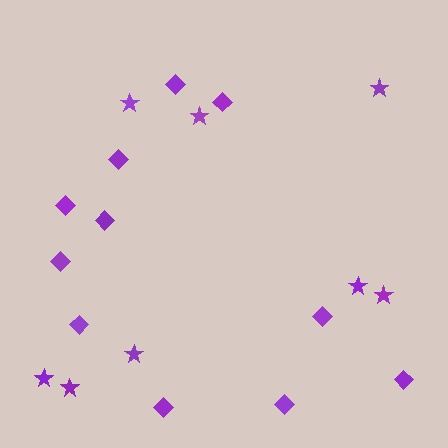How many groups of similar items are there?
There are 2 groups: one group of diamonds (11) and one group of stars (8).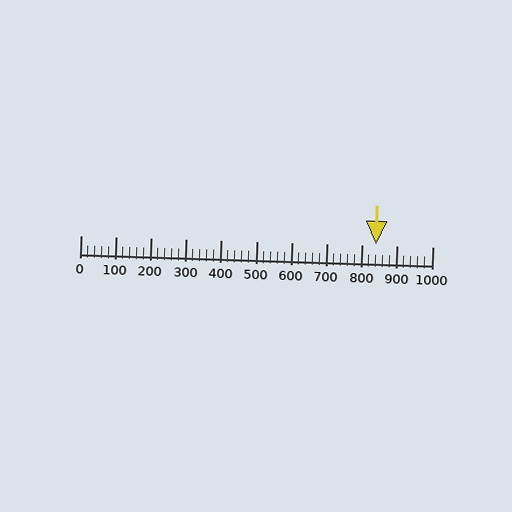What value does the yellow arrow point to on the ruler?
The yellow arrow points to approximately 840.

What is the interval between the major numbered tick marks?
The major tick marks are spaced 100 units apart.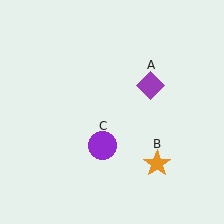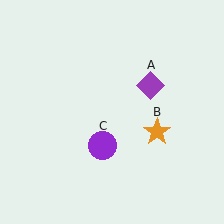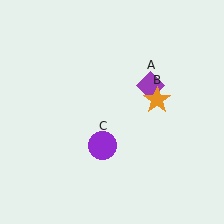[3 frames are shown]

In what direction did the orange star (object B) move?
The orange star (object B) moved up.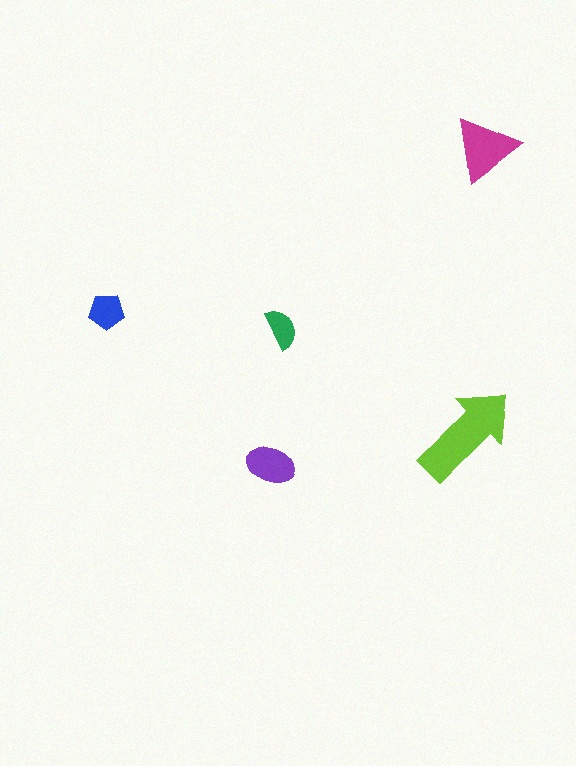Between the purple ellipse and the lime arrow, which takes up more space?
The lime arrow.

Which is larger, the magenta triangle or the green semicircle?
The magenta triangle.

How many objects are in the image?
There are 5 objects in the image.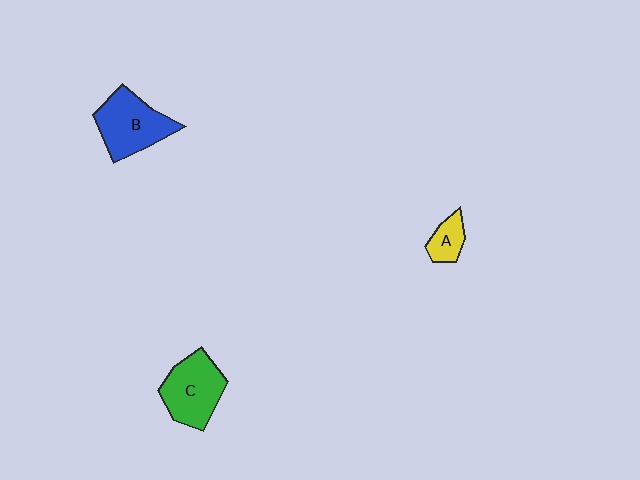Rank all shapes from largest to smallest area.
From largest to smallest: B (blue), C (green), A (yellow).